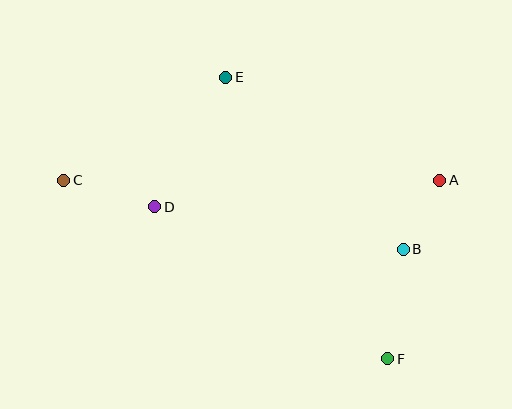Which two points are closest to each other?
Points A and B are closest to each other.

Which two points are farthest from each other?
Points A and C are farthest from each other.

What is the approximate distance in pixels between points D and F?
The distance between D and F is approximately 278 pixels.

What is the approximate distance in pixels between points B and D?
The distance between B and D is approximately 252 pixels.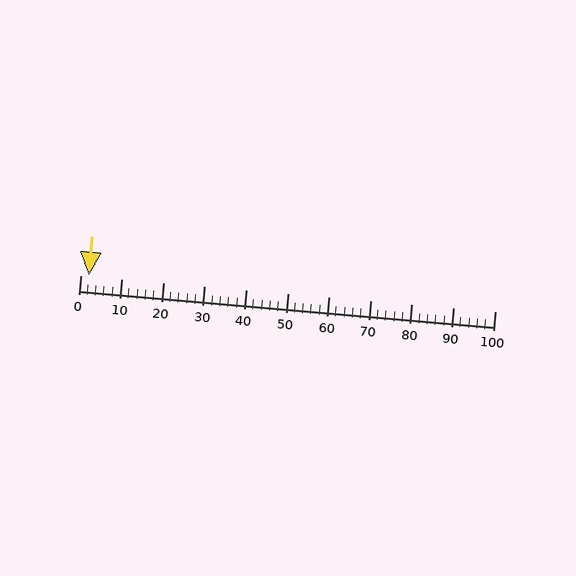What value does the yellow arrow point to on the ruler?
The yellow arrow points to approximately 2.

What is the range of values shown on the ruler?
The ruler shows values from 0 to 100.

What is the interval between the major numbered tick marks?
The major tick marks are spaced 10 units apart.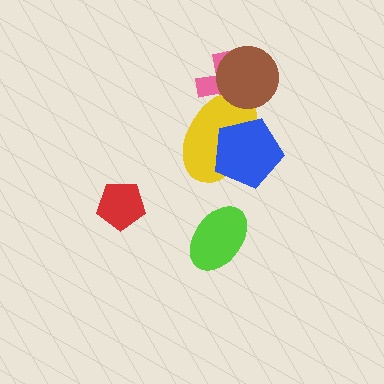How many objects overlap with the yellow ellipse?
3 objects overlap with the yellow ellipse.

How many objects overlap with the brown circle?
2 objects overlap with the brown circle.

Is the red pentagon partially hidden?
No, no other shape covers it.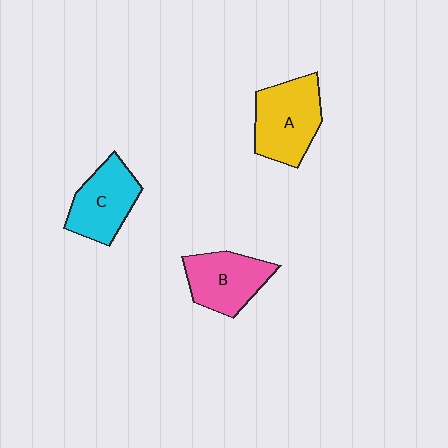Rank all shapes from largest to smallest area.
From largest to smallest: A (yellow), C (cyan), B (pink).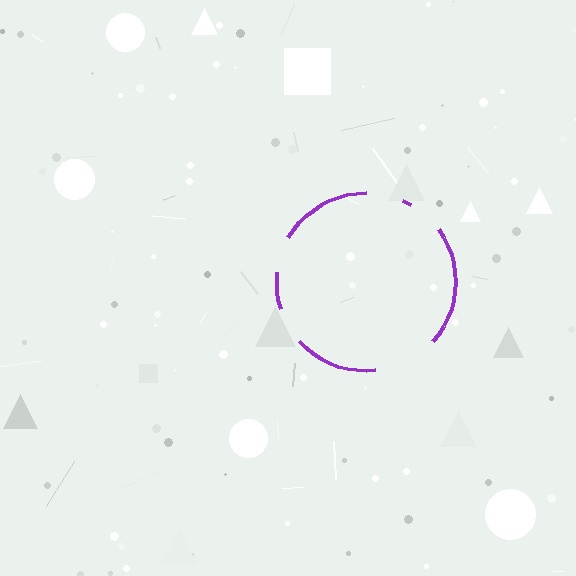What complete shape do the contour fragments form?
The contour fragments form a circle.